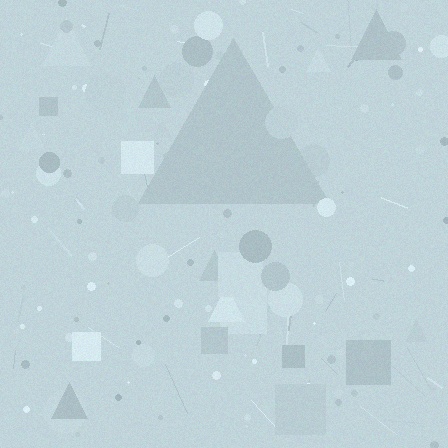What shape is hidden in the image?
A triangle is hidden in the image.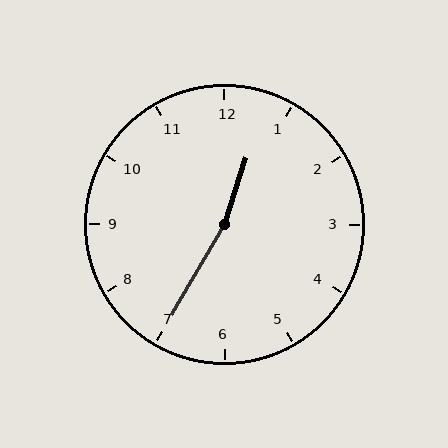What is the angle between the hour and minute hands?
Approximately 168 degrees.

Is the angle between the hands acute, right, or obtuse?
It is obtuse.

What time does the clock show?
12:35.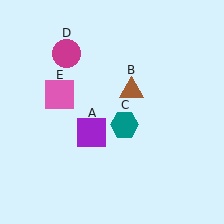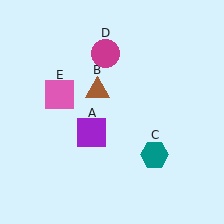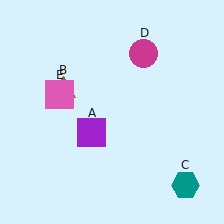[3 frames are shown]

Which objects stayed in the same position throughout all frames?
Purple square (object A) and pink square (object E) remained stationary.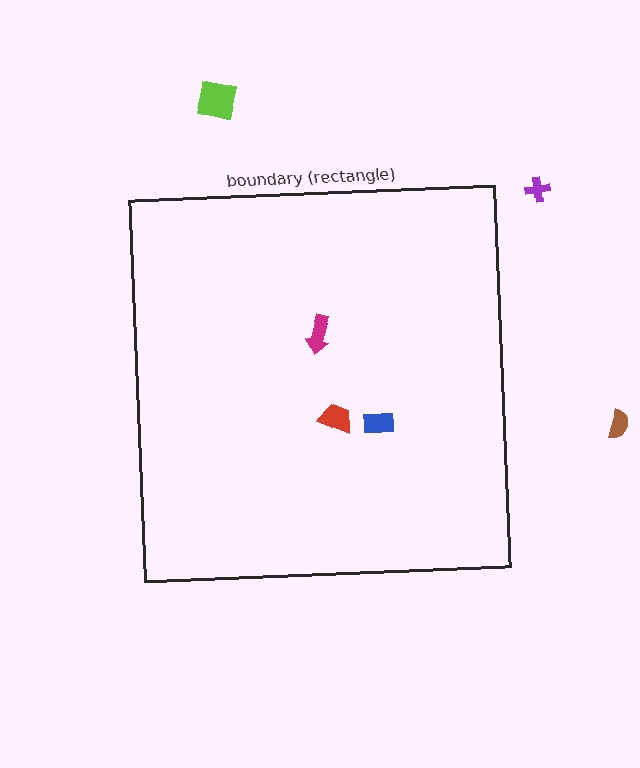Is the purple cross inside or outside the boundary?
Outside.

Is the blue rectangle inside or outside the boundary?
Inside.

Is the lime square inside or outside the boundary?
Outside.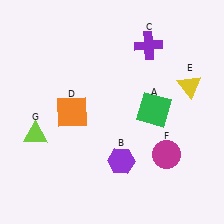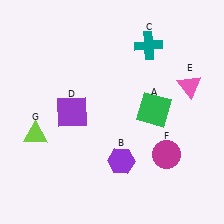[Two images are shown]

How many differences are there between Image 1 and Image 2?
There are 3 differences between the two images.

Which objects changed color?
C changed from purple to teal. D changed from orange to purple. E changed from yellow to pink.